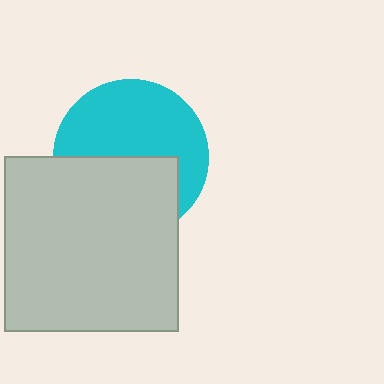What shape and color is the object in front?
The object in front is a light gray square.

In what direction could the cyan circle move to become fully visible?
The cyan circle could move up. That would shift it out from behind the light gray square entirely.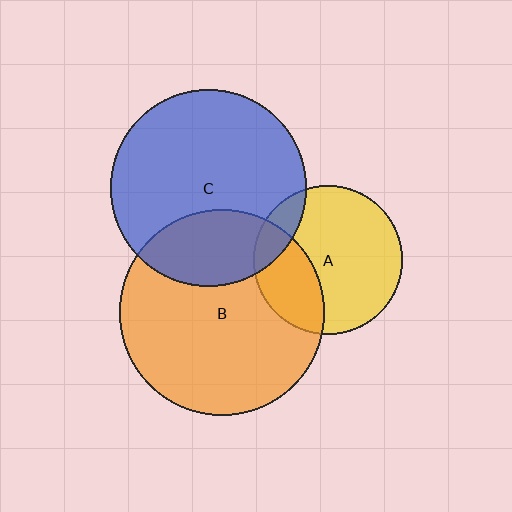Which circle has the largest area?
Circle B (orange).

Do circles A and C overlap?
Yes.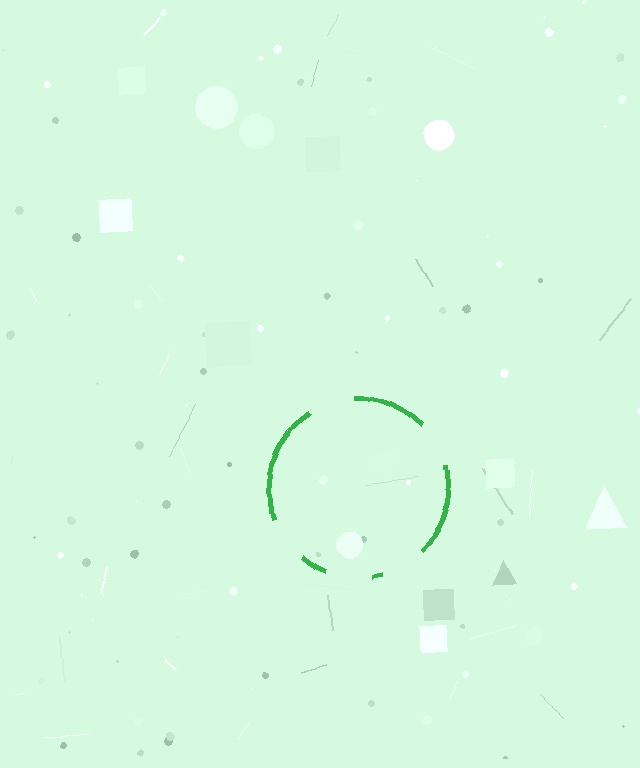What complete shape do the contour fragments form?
The contour fragments form a circle.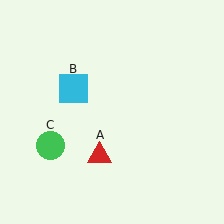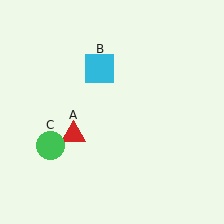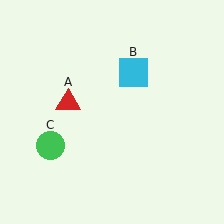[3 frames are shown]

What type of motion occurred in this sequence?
The red triangle (object A), cyan square (object B) rotated clockwise around the center of the scene.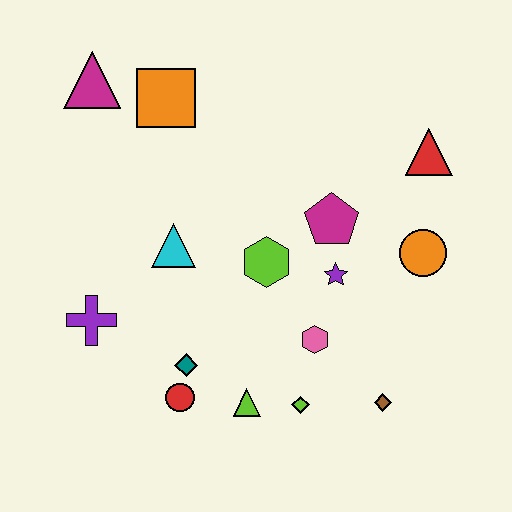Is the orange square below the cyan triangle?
No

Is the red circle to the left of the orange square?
No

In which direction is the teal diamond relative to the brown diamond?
The teal diamond is to the left of the brown diamond.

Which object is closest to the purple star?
The magenta pentagon is closest to the purple star.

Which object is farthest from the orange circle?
The magenta triangle is farthest from the orange circle.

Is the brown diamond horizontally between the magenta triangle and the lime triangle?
No